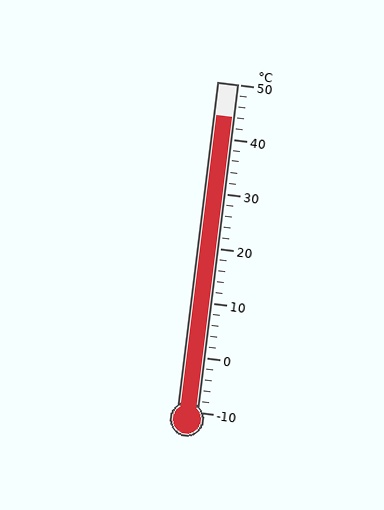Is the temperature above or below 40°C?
The temperature is above 40°C.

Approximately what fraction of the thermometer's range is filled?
The thermometer is filled to approximately 90% of its range.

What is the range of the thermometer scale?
The thermometer scale ranges from -10°C to 50°C.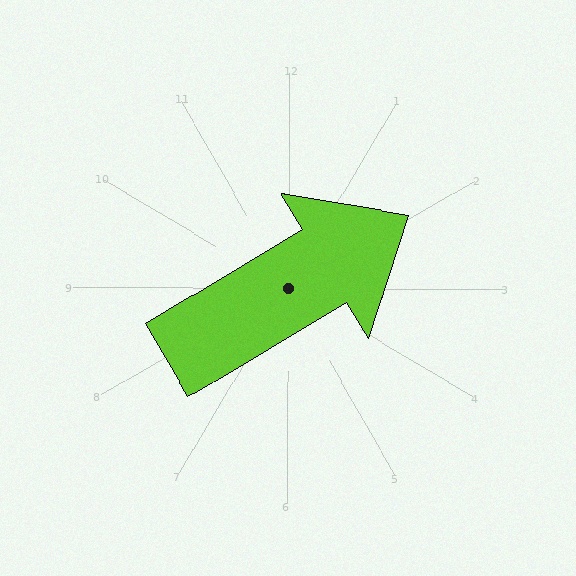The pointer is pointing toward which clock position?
Roughly 2 o'clock.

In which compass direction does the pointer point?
Northeast.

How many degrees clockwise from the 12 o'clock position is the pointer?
Approximately 59 degrees.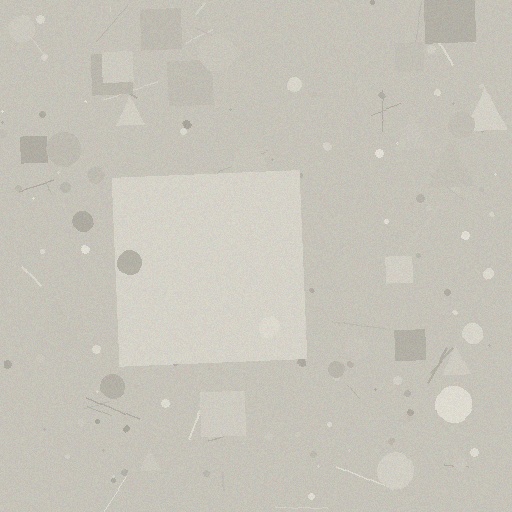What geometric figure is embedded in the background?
A square is embedded in the background.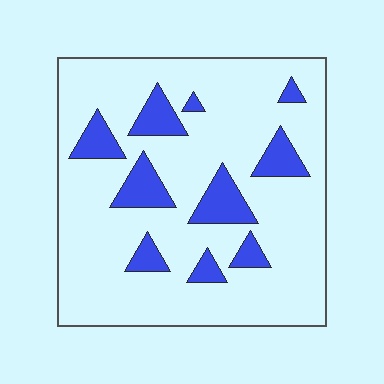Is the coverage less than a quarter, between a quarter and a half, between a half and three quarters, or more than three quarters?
Less than a quarter.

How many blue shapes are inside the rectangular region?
10.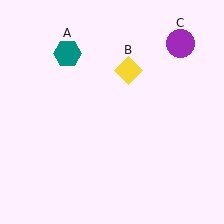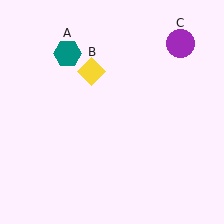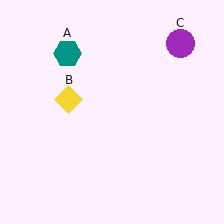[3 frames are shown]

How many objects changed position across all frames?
1 object changed position: yellow diamond (object B).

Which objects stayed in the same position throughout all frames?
Teal hexagon (object A) and purple circle (object C) remained stationary.